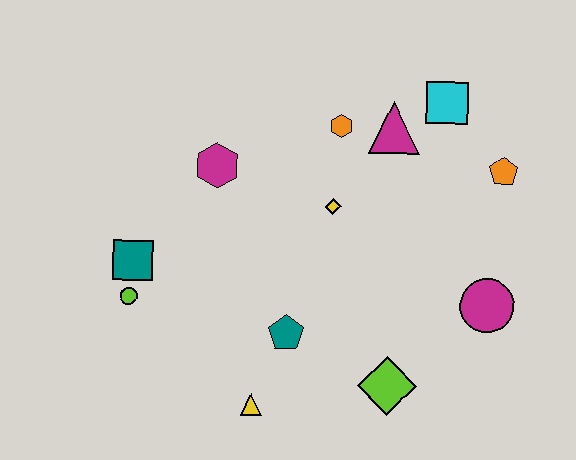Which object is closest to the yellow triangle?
The teal pentagon is closest to the yellow triangle.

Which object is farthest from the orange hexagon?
The yellow triangle is farthest from the orange hexagon.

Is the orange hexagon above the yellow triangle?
Yes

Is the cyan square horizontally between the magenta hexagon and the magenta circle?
Yes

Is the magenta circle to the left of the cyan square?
No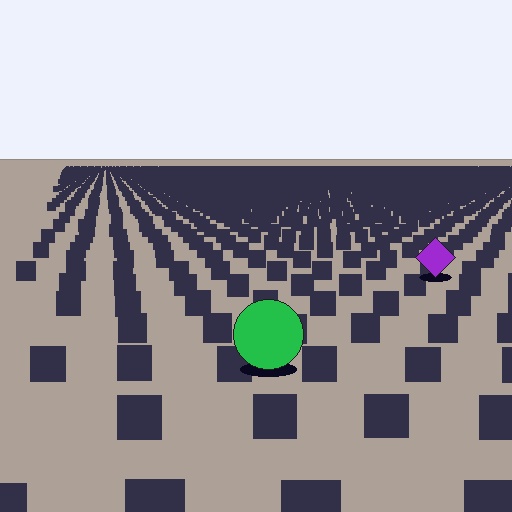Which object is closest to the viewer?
The green circle is closest. The texture marks near it are larger and more spread out.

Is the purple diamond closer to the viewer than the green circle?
No. The green circle is closer — you can tell from the texture gradient: the ground texture is coarser near it.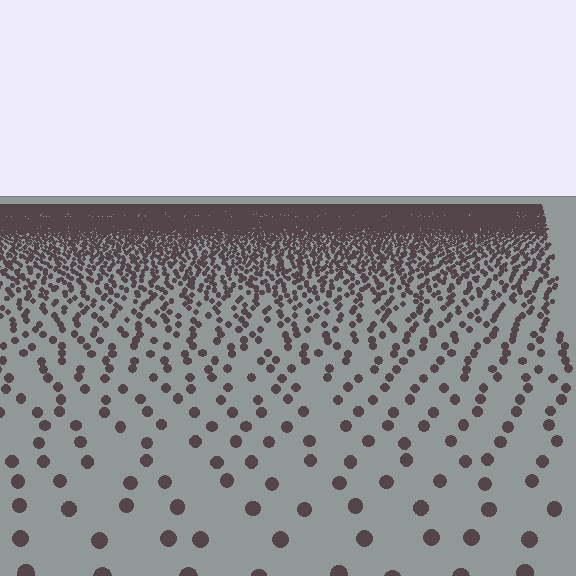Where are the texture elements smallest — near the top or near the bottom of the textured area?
Near the top.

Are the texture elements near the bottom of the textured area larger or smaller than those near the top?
Larger. Near the bottom, elements are closer to the viewer and appear at a bigger on-screen size.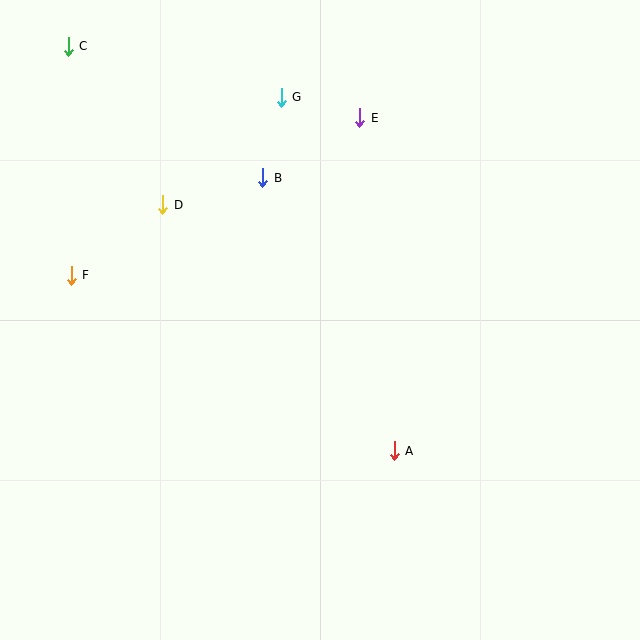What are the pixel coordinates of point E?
Point E is at (360, 118).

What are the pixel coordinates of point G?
Point G is at (281, 97).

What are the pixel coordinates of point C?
Point C is at (68, 46).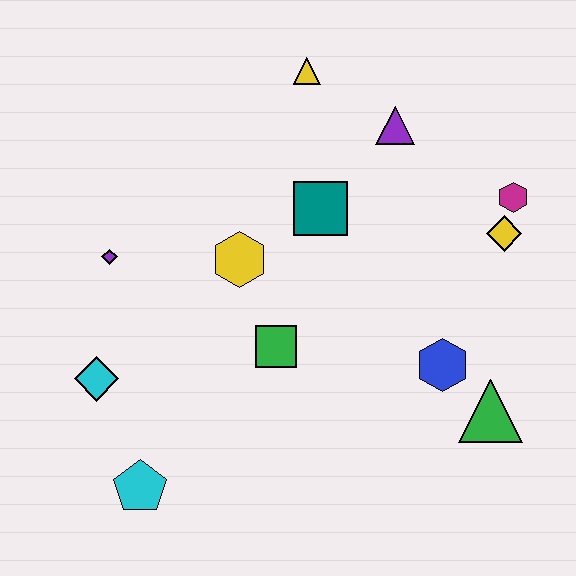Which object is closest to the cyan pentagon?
The cyan diamond is closest to the cyan pentagon.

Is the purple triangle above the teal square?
Yes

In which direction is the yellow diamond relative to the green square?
The yellow diamond is to the right of the green square.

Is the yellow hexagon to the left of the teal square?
Yes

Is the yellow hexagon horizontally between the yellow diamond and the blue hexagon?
No